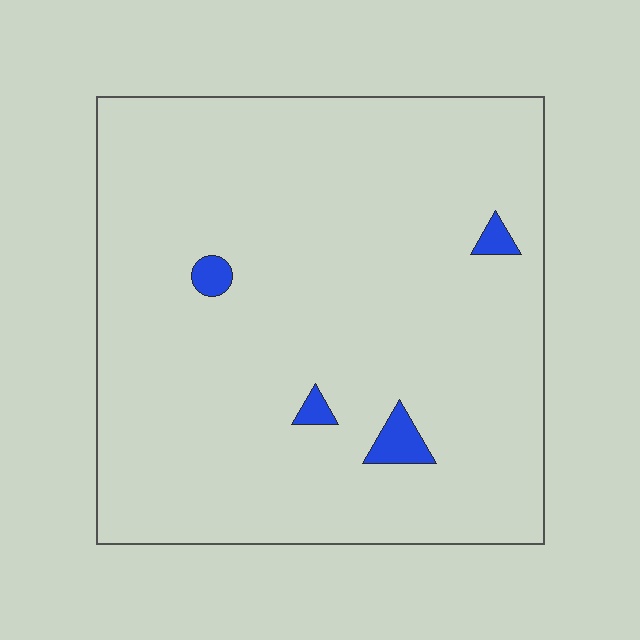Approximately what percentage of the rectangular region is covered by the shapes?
Approximately 5%.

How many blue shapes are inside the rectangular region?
4.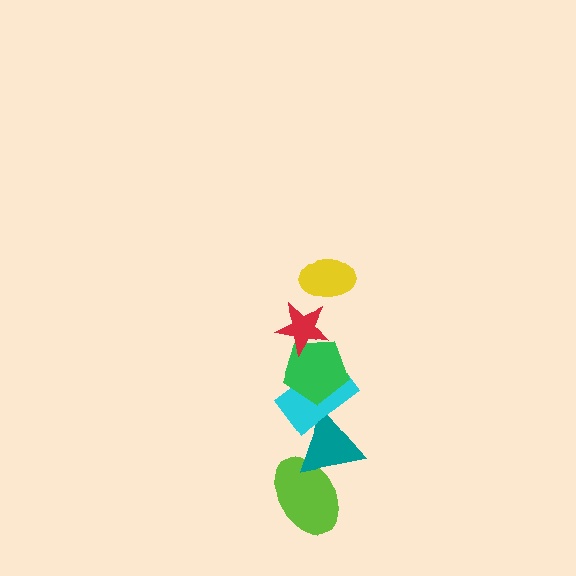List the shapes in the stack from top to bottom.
From top to bottom: the yellow ellipse, the red star, the green pentagon, the cyan rectangle, the teal triangle, the lime ellipse.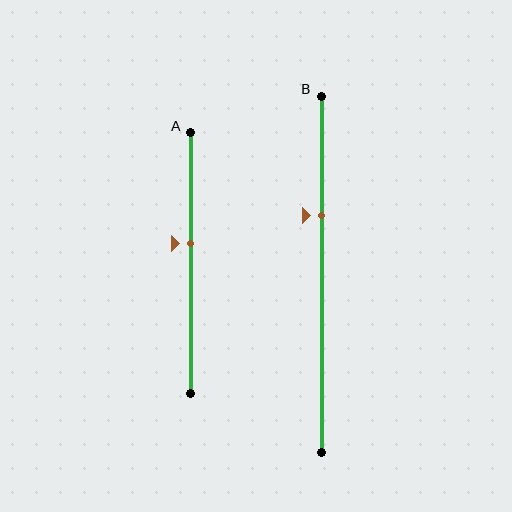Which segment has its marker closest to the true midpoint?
Segment A has its marker closest to the true midpoint.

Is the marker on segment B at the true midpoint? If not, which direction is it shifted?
No, the marker on segment B is shifted upward by about 16% of the segment length.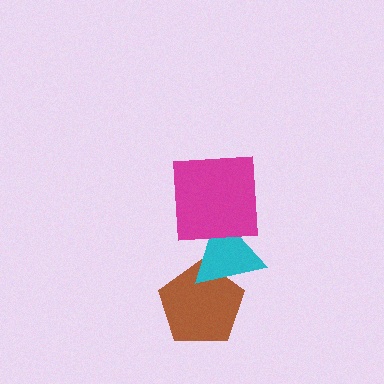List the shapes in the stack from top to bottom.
From top to bottom: the magenta square, the cyan triangle, the brown pentagon.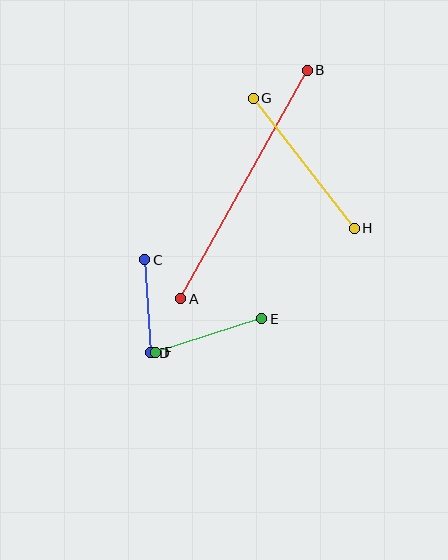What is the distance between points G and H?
The distance is approximately 165 pixels.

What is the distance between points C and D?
The distance is approximately 93 pixels.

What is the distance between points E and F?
The distance is approximately 111 pixels.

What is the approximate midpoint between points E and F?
The midpoint is at approximately (209, 335) pixels.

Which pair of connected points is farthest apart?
Points A and B are farthest apart.